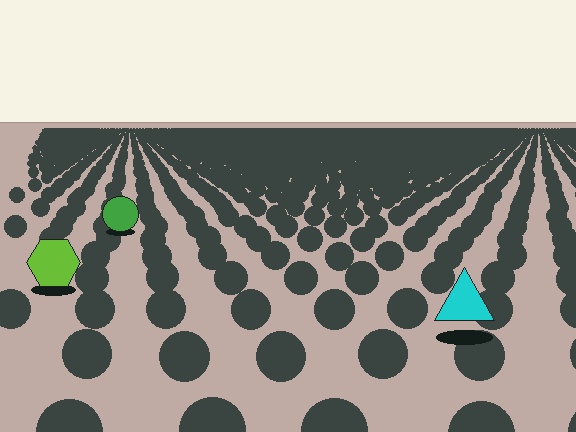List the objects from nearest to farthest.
From nearest to farthest: the cyan triangle, the lime hexagon, the green circle.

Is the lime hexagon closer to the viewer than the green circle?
Yes. The lime hexagon is closer — you can tell from the texture gradient: the ground texture is coarser near it.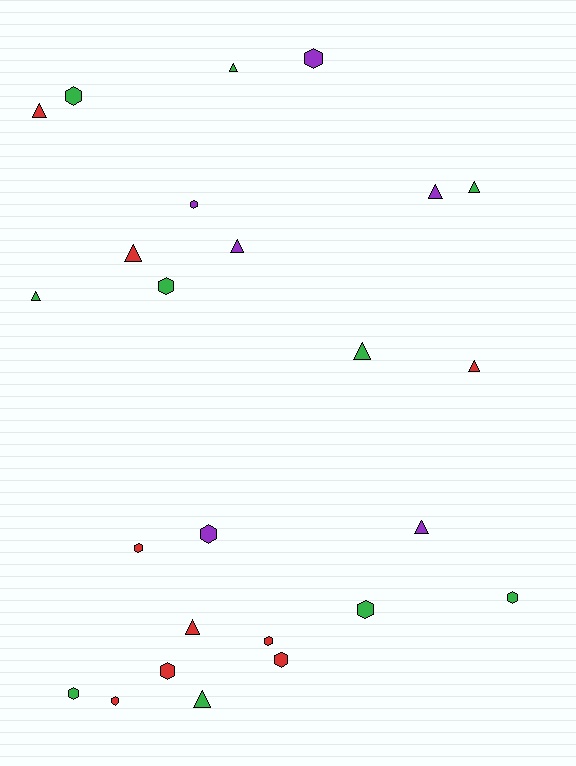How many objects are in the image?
There are 25 objects.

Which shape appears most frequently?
Hexagon, with 13 objects.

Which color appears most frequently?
Green, with 10 objects.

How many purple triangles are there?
There are 3 purple triangles.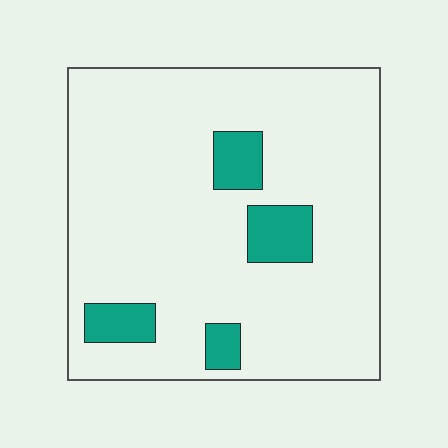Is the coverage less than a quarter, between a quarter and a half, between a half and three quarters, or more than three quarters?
Less than a quarter.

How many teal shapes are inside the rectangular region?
4.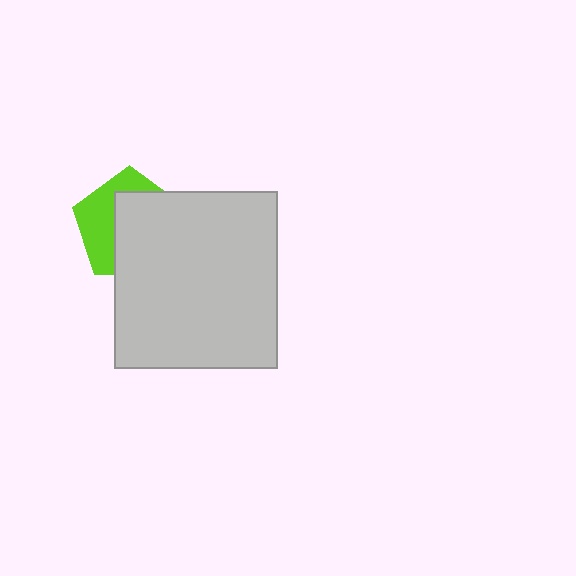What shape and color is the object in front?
The object in front is a light gray rectangle.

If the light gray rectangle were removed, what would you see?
You would see the complete lime pentagon.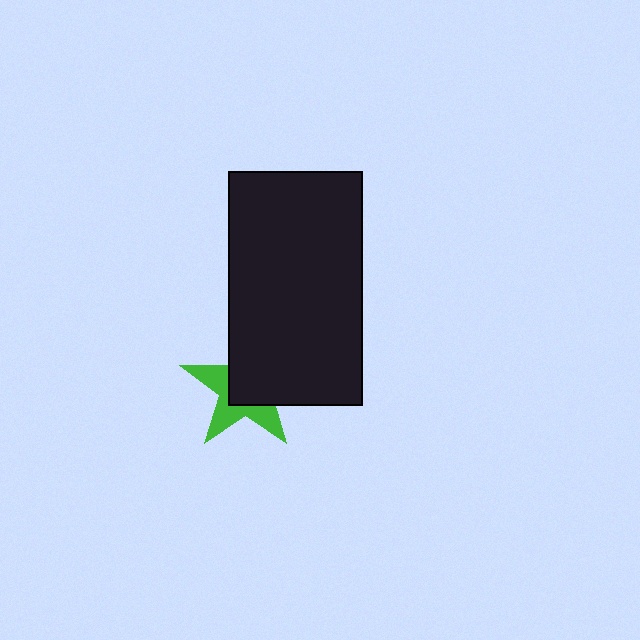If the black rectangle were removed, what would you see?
You would see the complete green star.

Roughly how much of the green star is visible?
A small part of it is visible (roughly 44%).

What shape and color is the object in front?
The object in front is a black rectangle.